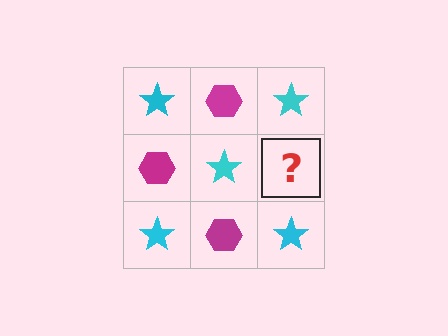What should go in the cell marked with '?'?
The missing cell should contain a magenta hexagon.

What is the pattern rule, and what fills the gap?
The rule is that it alternates cyan star and magenta hexagon in a checkerboard pattern. The gap should be filled with a magenta hexagon.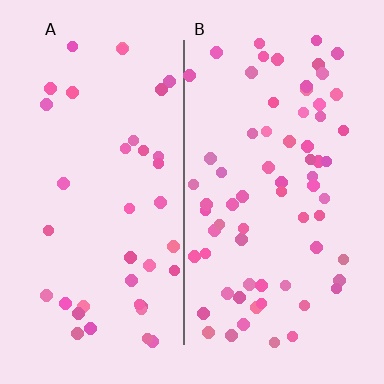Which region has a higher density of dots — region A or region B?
B (the right).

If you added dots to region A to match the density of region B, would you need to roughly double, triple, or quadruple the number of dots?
Approximately double.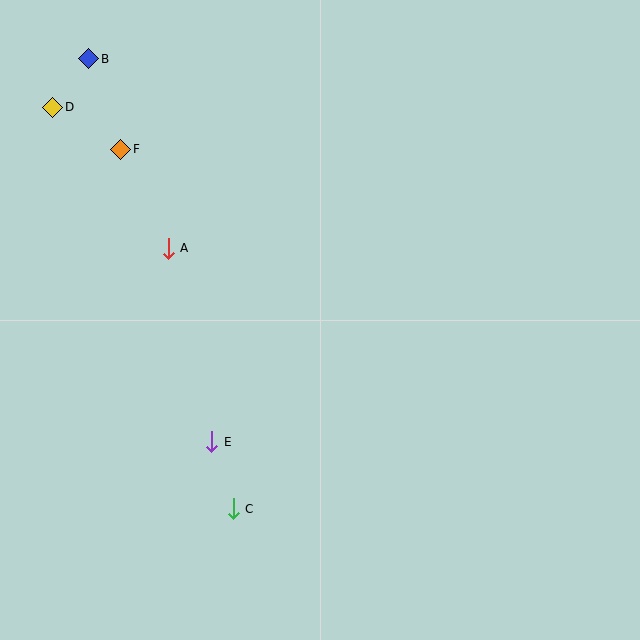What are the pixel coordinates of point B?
Point B is at (89, 59).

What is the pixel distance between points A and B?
The distance between A and B is 206 pixels.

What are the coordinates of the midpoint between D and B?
The midpoint between D and B is at (71, 83).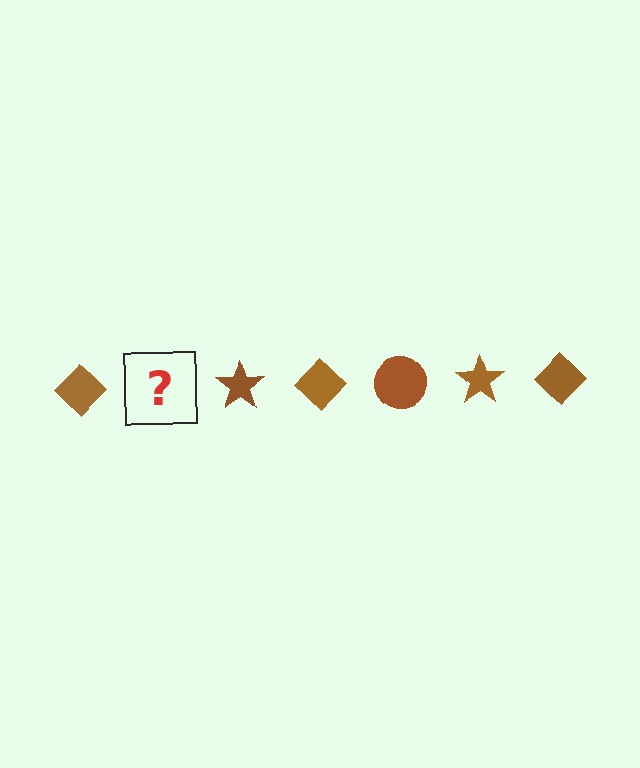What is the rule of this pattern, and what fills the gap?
The rule is that the pattern cycles through diamond, circle, star shapes in brown. The gap should be filled with a brown circle.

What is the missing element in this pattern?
The missing element is a brown circle.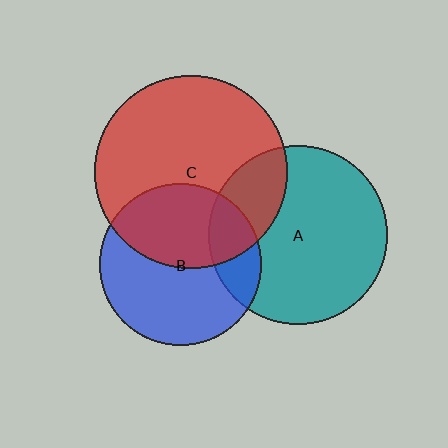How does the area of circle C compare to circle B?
Approximately 1.4 times.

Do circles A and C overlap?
Yes.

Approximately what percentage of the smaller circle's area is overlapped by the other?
Approximately 25%.